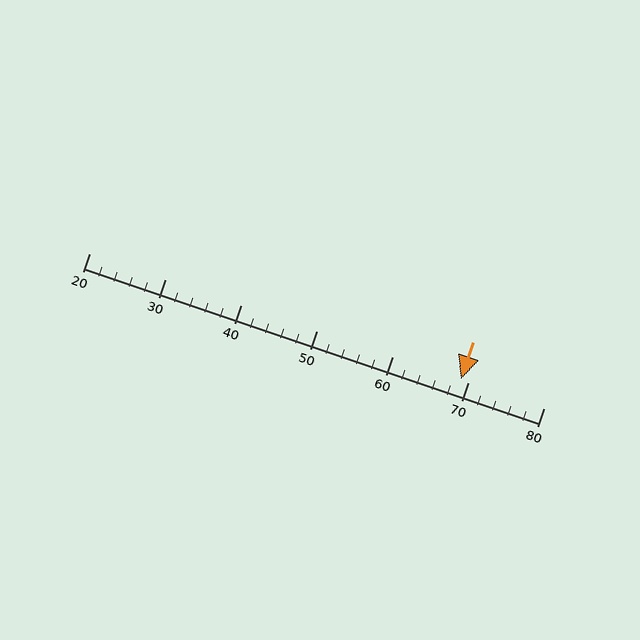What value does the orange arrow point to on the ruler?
The orange arrow points to approximately 69.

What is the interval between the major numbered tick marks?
The major tick marks are spaced 10 units apart.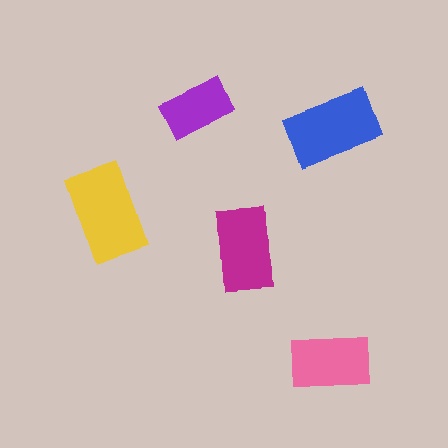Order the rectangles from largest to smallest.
the yellow one, the blue one, the magenta one, the pink one, the purple one.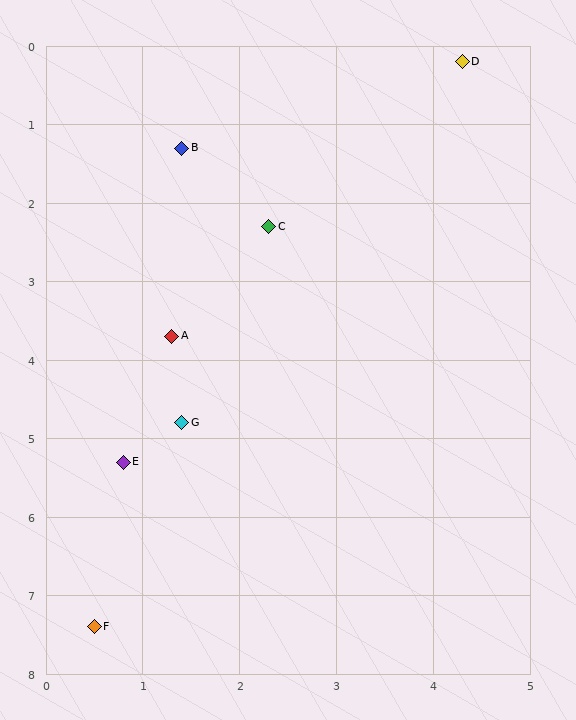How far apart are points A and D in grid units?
Points A and D are about 4.6 grid units apart.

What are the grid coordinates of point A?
Point A is at approximately (1.3, 3.7).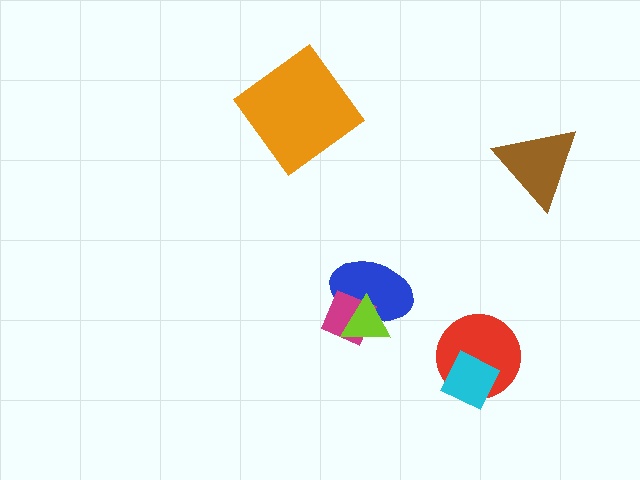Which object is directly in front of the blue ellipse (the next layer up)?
The magenta diamond is directly in front of the blue ellipse.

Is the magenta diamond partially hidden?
Yes, it is partially covered by another shape.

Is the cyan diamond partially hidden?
No, no other shape covers it.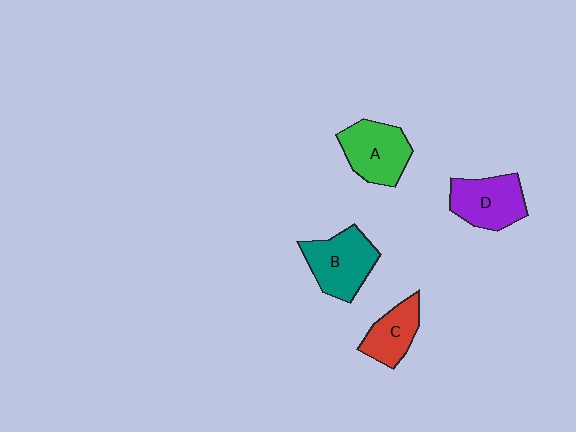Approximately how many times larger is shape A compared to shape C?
Approximately 1.4 times.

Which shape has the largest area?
Shape B (teal).